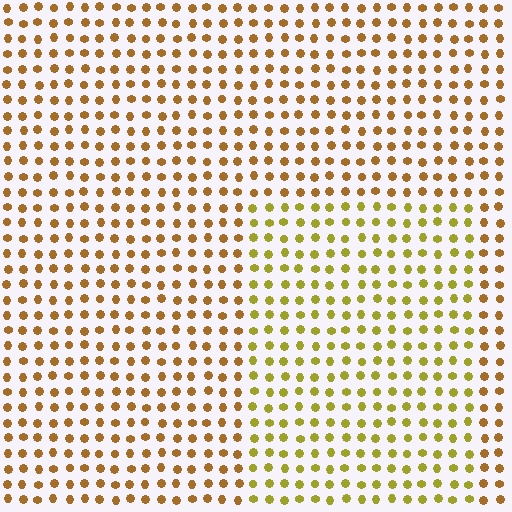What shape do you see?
I see a rectangle.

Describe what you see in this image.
The image is filled with small brown elements in a uniform arrangement. A rectangle-shaped region is visible where the elements are tinted to a slightly different hue, forming a subtle color boundary.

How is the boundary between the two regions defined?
The boundary is defined purely by a slight shift in hue (about 29 degrees). Spacing, size, and orientation are identical on both sides.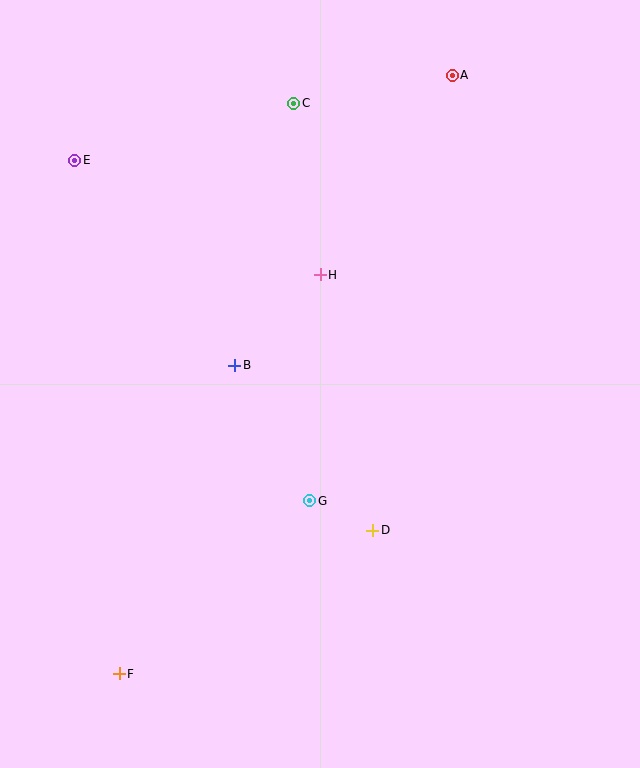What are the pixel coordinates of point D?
Point D is at (373, 530).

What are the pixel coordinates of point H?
Point H is at (320, 275).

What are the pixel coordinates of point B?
Point B is at (235, 365).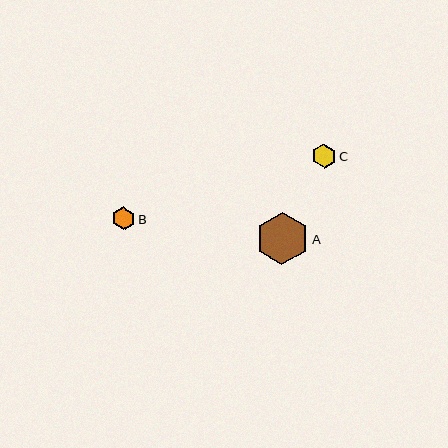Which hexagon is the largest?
Hexagon A is the largest with a size of approximately 52 pixels.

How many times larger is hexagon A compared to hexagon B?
Hexagon A is approximately 2.3 times the size of hexagon B.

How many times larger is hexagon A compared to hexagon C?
Hexagon A is approximately 2.1 times the size of hexagon C.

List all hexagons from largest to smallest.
From largest to smallest: A, C, B.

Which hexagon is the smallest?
Hexagon B is the smallest with a size of approximately 23 pixels.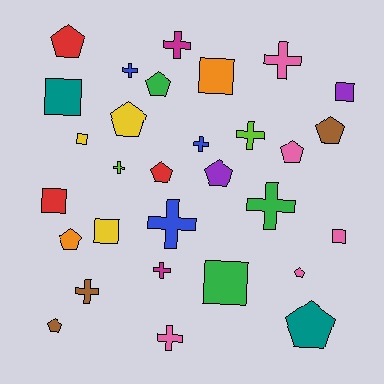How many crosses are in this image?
There are 11 crosses.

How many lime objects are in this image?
There are 2 lime objects.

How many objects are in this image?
There are 30 objects.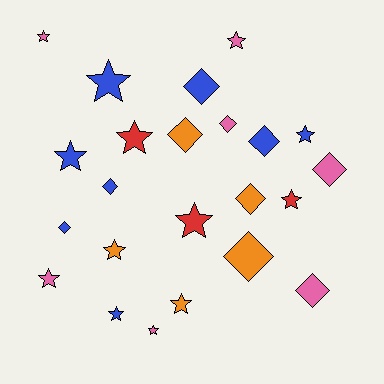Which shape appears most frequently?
Star, with 13 objects.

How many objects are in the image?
There are 23 objects.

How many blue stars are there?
There are 4 blue stars.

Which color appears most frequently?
Blue, with 8 objects.